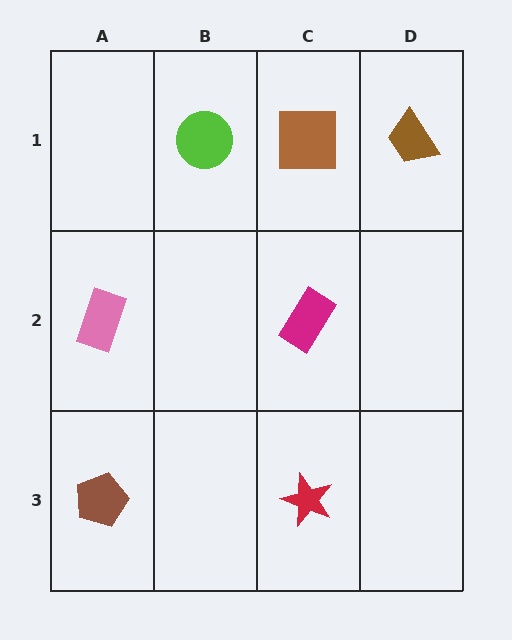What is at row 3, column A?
A brown pentagon.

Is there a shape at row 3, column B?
No, that cell is empty.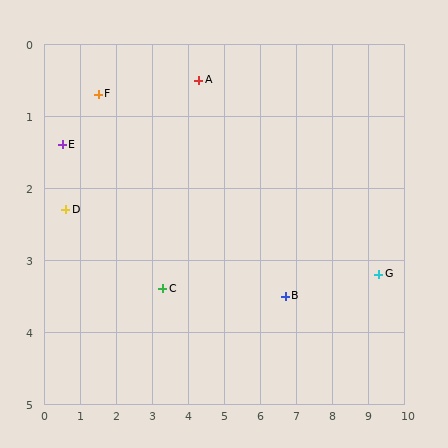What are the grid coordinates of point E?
Point E is at approximately (0.5, 1.4).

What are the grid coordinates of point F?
Point F is at approximately (1.5, 0.7).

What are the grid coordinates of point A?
Point A is at approximately (4.3, 0.5).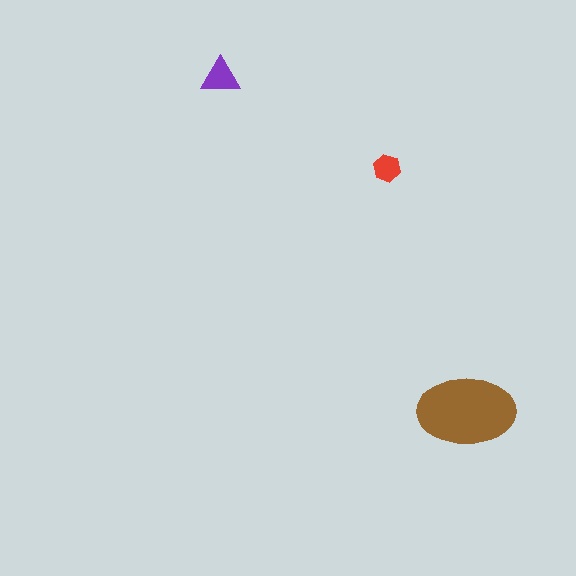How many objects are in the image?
There are 3 objects in the image.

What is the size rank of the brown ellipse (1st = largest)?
1st.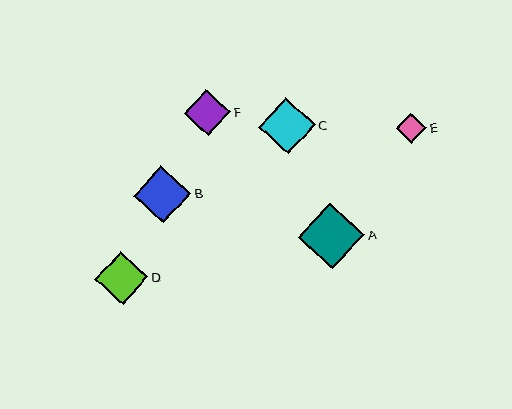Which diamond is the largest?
Diamond A is the largest with a size of approximately 66 pixels.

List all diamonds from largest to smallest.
From largest to smallest: A, B, C, D, F, E.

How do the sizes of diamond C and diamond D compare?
Diamond C and diamond D are approximately the same size.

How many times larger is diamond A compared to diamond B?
Diamond A is approximately 1.2 times the size of diamond B.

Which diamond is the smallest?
Diamond E is the smallest with a size of approximately 30 pixels.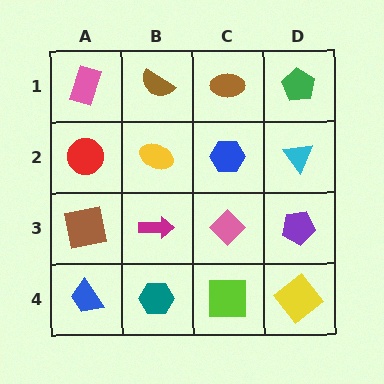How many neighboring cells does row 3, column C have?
4.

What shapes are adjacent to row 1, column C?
A blue hexagon (row 2, column C), a brown semicircle (row 1, column B), a green pentagon (row 1, column D).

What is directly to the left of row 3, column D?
A pink diamond.